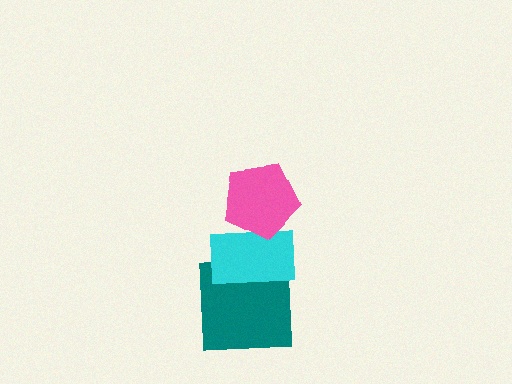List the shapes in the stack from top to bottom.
From top to bottom: the pink pentagon, the cyan rectangle, the teal square.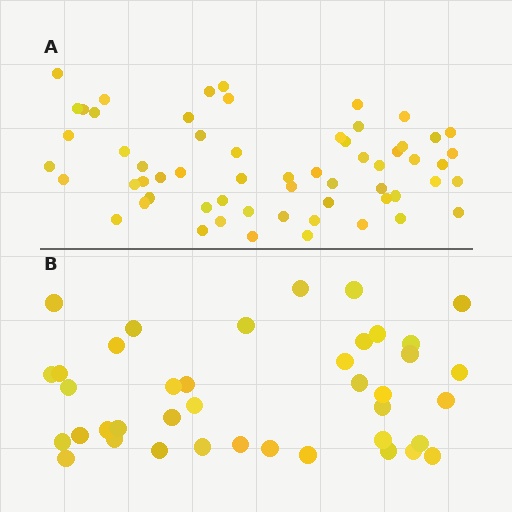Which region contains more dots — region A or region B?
Region A (the top region) has more dots.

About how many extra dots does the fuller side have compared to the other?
Region A has approximately 20 more dots than region B.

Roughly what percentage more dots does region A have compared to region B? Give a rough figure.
About 50% more.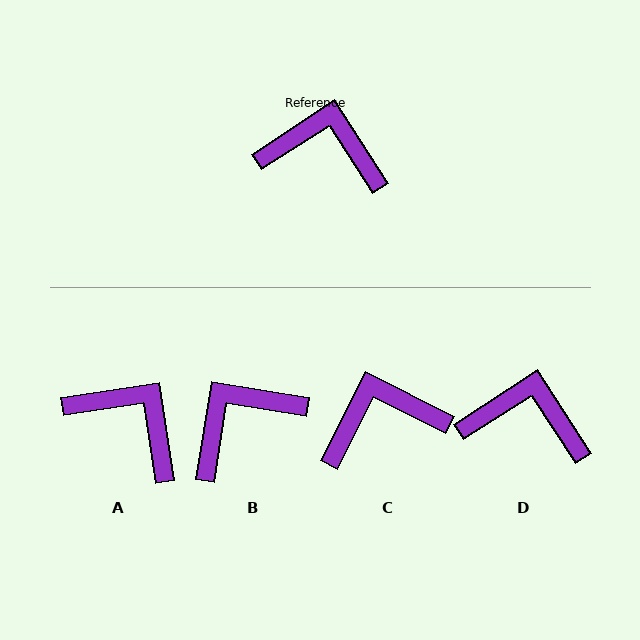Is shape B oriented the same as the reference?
No, it is off by about 48 degrees.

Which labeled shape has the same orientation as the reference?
D.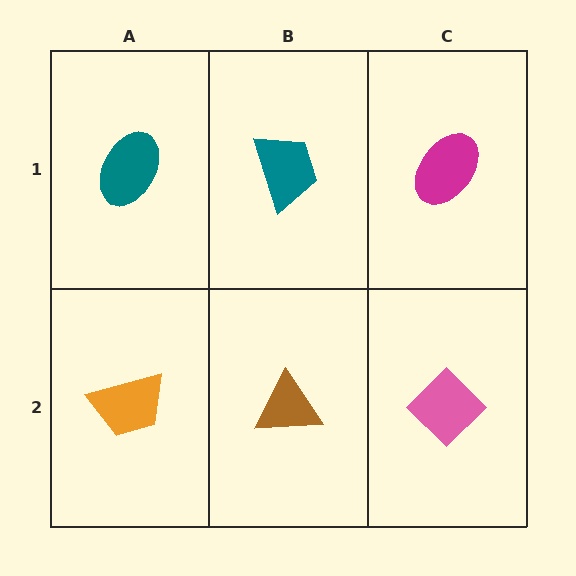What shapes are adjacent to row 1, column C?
A pink diamond (row 2, column C), a teal trapezoid (row 1, column B).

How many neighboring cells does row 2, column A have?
2.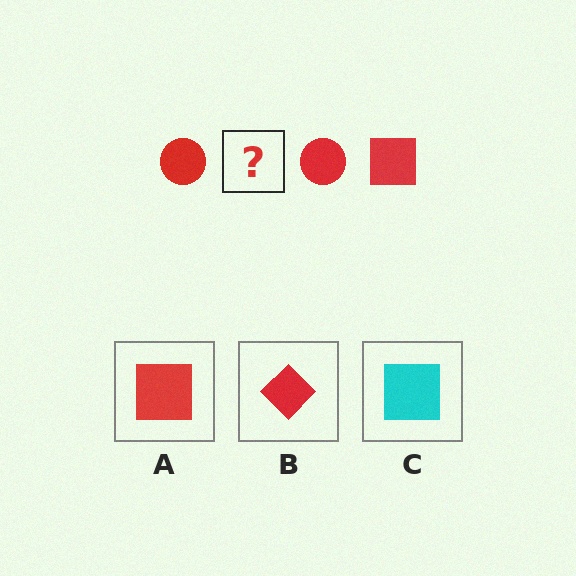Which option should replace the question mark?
Option A.